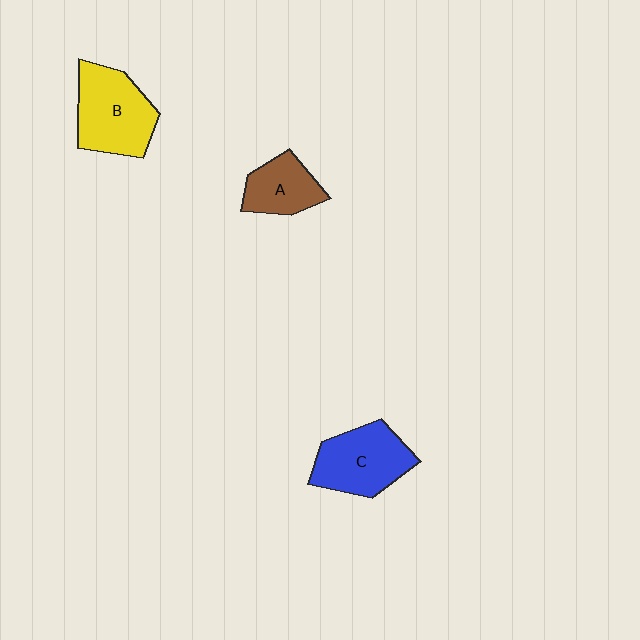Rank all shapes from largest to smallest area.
From largest to smallest: B (yellow), C (blue), A (brown).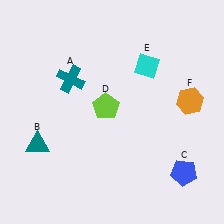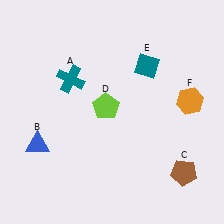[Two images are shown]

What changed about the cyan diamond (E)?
In Image 1, E is cyan. In Image 2, it changed to teal.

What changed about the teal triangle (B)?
In Image 1, B is teal. In Image 2, it changed to blue.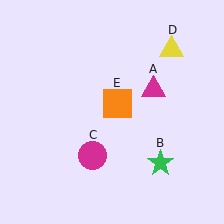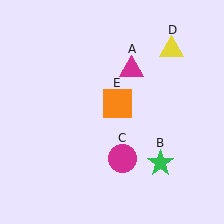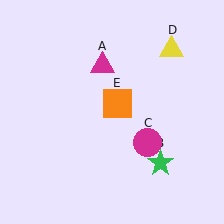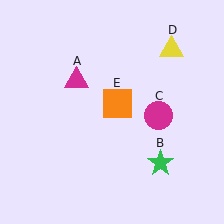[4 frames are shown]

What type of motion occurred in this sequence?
The magenta triangle (object A), magenta circle (object C) rotated counterclockwise around the center of the scene.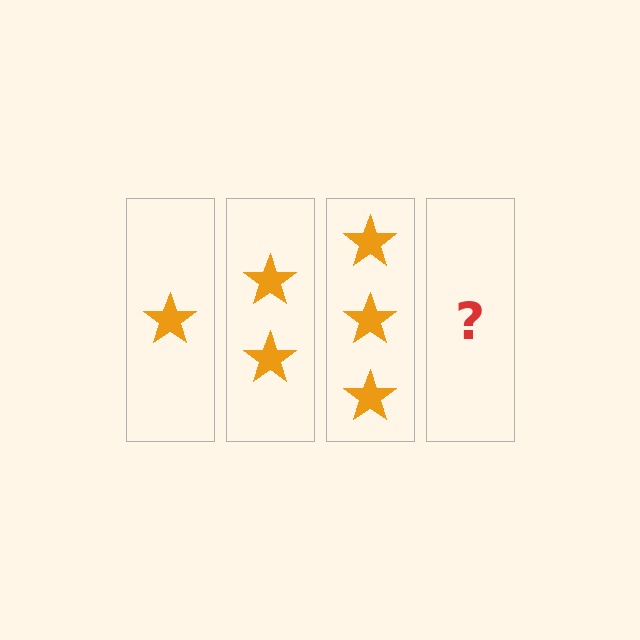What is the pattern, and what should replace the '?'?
The pattern is that each step adds one more star. The '?' should be 4 stars.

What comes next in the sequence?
The next element should be 4 stars.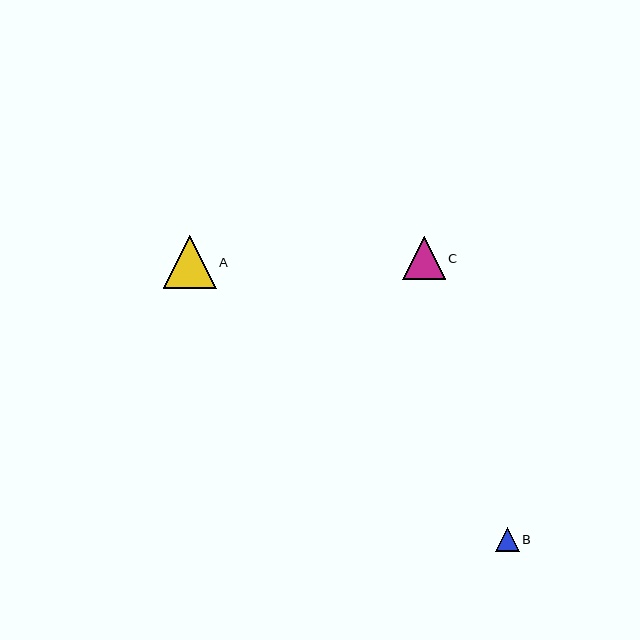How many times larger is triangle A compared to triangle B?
Triangle A is approximately 2.2 times the size of triangle B.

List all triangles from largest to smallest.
From largest to smallest: A, C, B.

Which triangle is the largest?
Triangle A is the largest with a size of approximately 53 pixels.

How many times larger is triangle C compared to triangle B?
Triangle C is approximately 1.8 times the size of triangle B.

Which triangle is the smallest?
Triangle B is the smallest with a size of approximately 24 pixels.